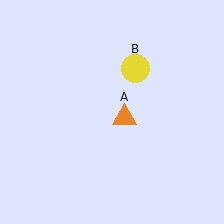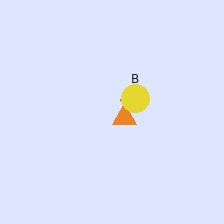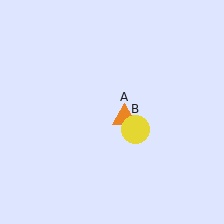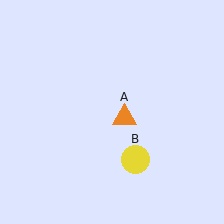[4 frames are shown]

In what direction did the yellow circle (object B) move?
The yellow circle (object B) moved down.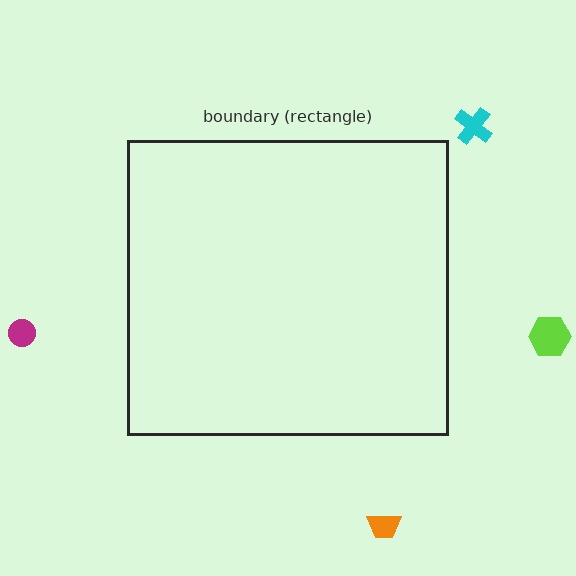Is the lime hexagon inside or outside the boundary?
Outside.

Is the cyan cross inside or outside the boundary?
Outside.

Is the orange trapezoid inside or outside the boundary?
Outside.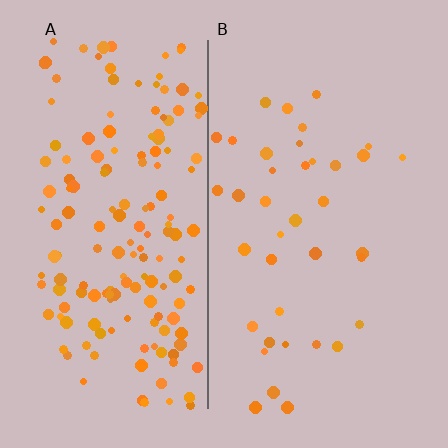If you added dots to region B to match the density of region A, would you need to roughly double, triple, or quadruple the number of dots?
Approximately quadruple.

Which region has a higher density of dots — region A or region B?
A (the left).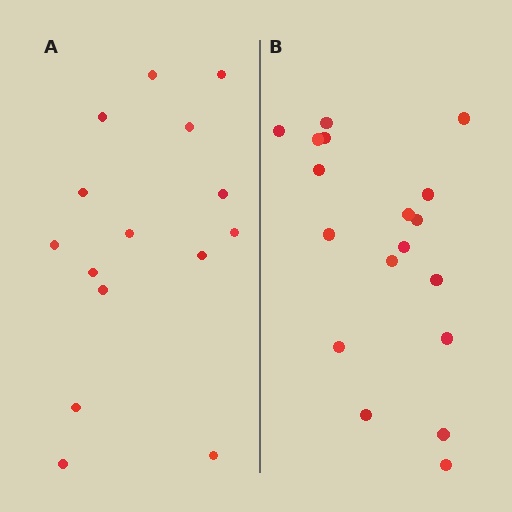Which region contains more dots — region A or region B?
Region B (the right region) has more dots.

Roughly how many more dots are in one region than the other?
Region B has just a few more — roughly 2 or 3 more dots than region A.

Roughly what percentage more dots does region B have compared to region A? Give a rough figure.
About 20% more.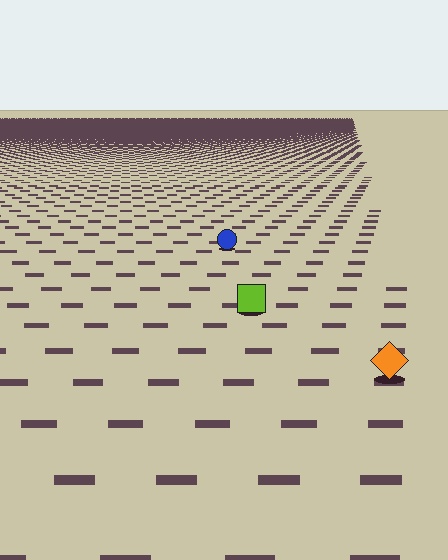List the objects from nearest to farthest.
From nearest to farthest: the orange diamond, the lime square, the blue circle.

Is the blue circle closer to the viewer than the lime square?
No. The lime square is closer — you can tell from the texture gradient: the ground texture is coarser near it.